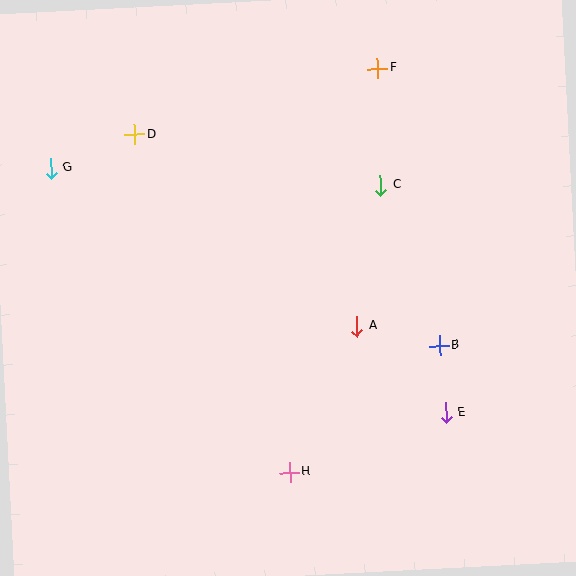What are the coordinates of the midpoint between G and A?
The midpoint between G and A is at (204, 247).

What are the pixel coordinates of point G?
Point G is at (51, 168).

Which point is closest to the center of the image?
Point A at (357, 326) is closest to the center.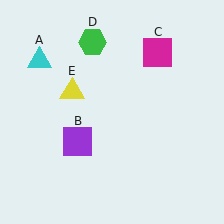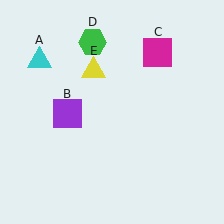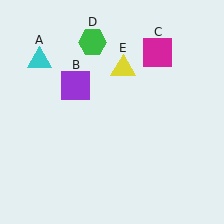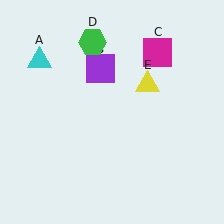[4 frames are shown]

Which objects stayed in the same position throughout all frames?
Cyan triangle (object A) and magenta square (object C) and green hexagon (object D) remained stationary.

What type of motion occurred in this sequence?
The purple square (object B), yellow triangle (object E) rotated clockwise around the center of the scene.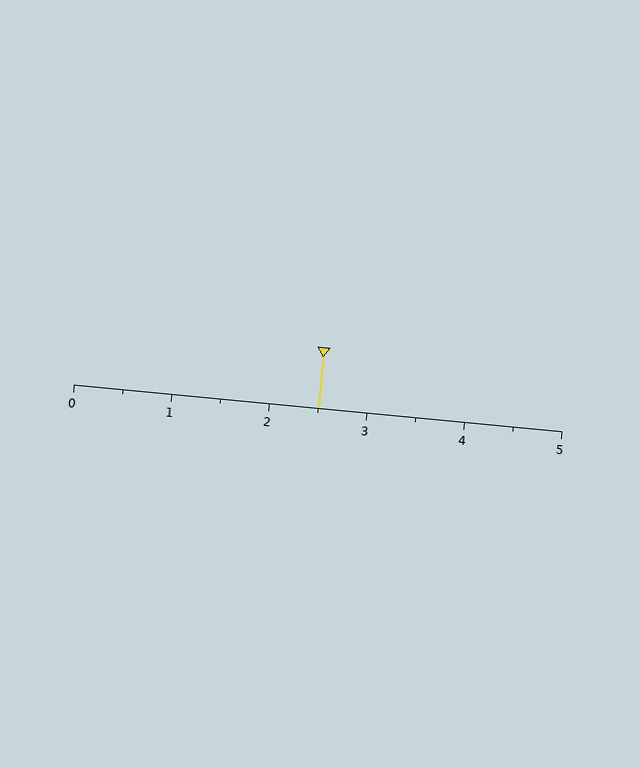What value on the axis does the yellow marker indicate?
The marker indicates approximately 2.5.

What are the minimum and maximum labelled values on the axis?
The axis runs from 0 to 5.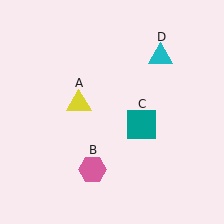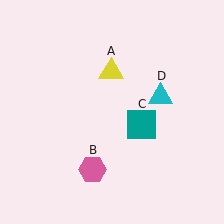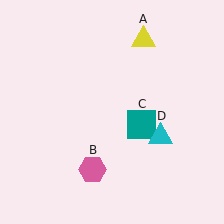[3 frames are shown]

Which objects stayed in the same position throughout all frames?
Pink hexagon (object B) and teal square (object C) remained stationary.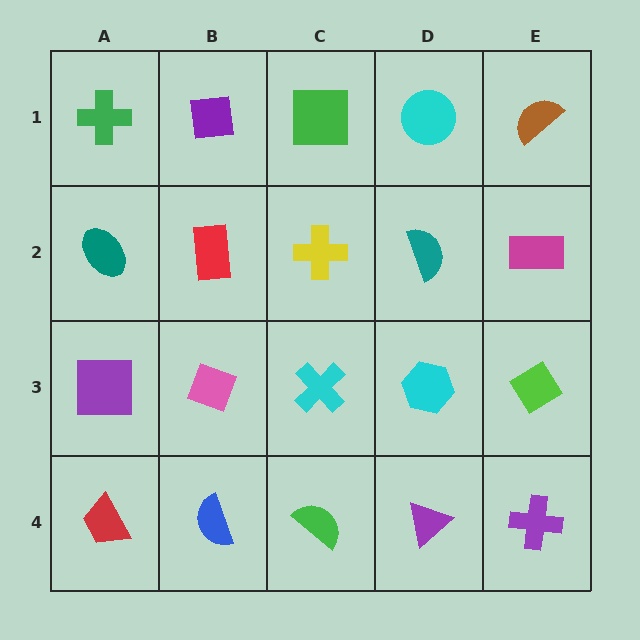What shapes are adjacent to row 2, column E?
A brown semicircle (row 1, column E), a lime diamond (row 3, column E), a teal semicircle (row 2, column D).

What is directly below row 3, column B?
A blue semicircle.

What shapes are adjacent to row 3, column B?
A red rectangle (row 2, column B), a blue semicircle (row 4, column B), a purple square (row 3, column A), a cyan cross (row 3, column C).